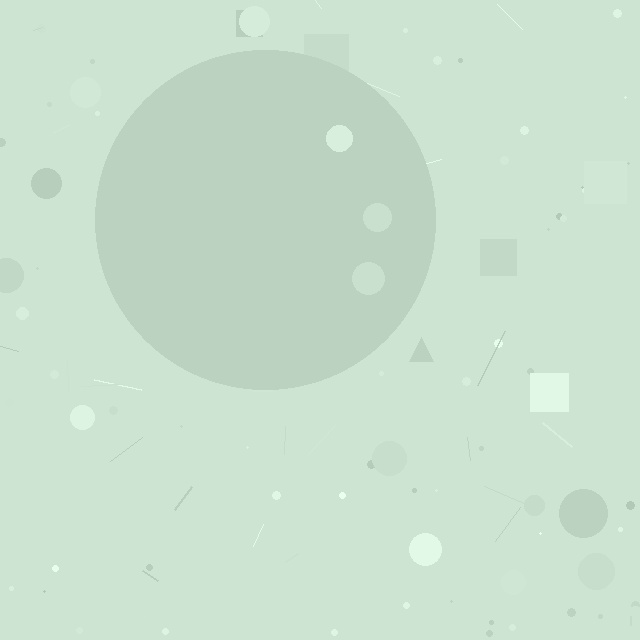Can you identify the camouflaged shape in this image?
The camouflaged shape is a circle.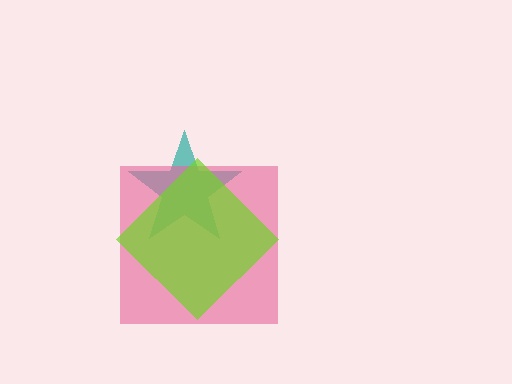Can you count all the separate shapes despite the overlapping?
Yes, there are 3 separate shapes.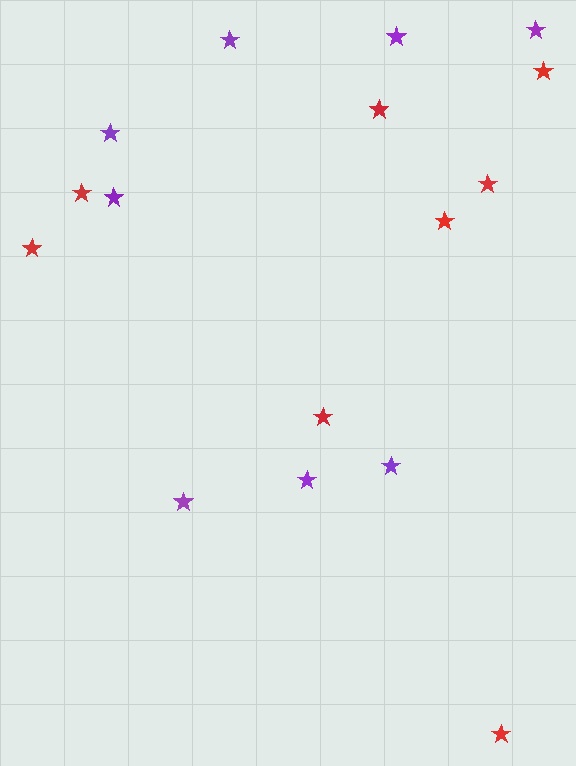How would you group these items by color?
There are 2 groups: one group of red stars (8) and one group of purple stars (8).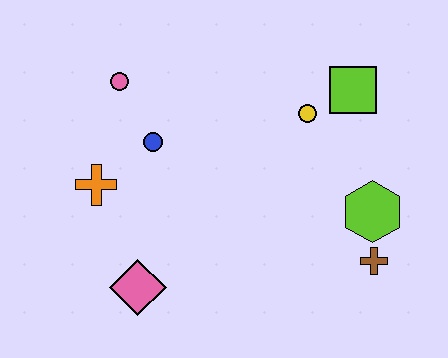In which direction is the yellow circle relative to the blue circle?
The yellow circle is to the right of the blue circle.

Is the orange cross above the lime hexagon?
Yes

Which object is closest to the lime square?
The yellow circle is closest to the lime square.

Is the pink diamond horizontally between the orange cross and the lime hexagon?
Yes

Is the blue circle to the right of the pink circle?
Yes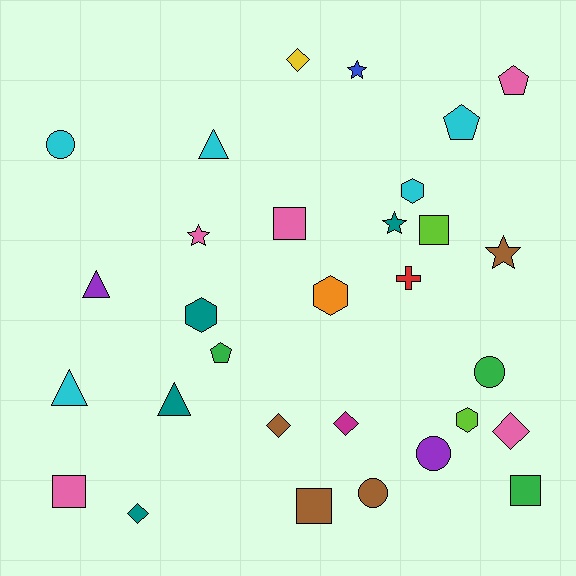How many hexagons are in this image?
There are 4 hexagons.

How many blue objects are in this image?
There is 1 blue object.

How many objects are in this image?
There are 30 objects.